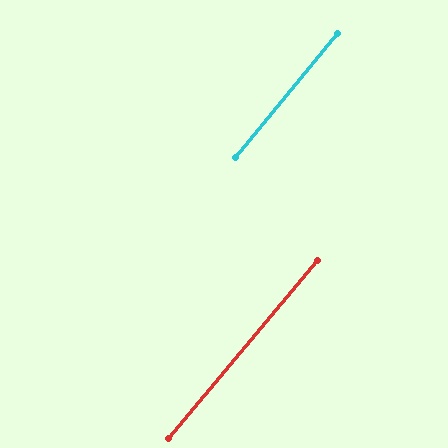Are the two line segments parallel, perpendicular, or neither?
Parallel — their directions differ by only 0.6°.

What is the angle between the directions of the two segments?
Approximately 1 degree.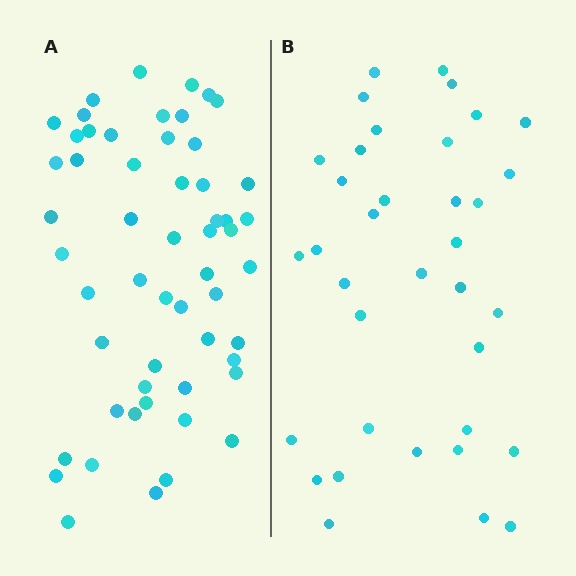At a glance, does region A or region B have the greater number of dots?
Region A (the left region) has more dots.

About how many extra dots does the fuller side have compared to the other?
Region A has approximately 20 more dots than region B.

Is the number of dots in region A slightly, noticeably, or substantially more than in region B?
Region A has substantially more. The ratio is roughly 1.5 to 1.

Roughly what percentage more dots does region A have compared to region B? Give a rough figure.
About 55% more.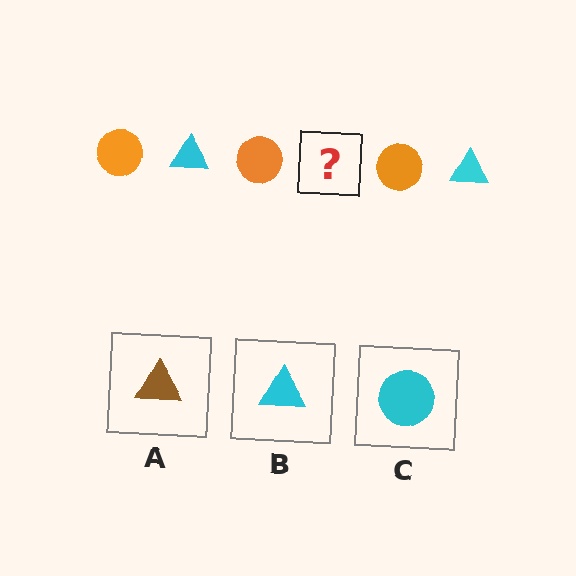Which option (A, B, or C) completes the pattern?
B.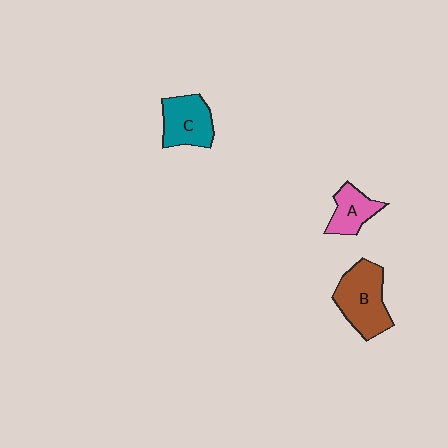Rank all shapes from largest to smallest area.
From largest to smallest: B (brown), C (teal), A (pink).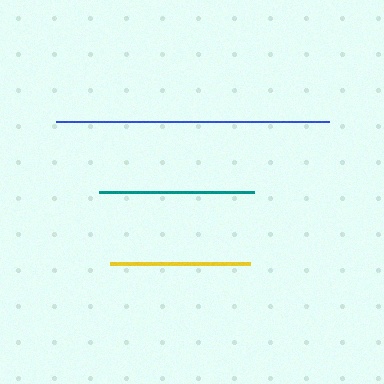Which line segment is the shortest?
The yellow line is the shortest at approximately 140 pixels.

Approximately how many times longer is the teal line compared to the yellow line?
The teal line is approximately 1.1 times the length of the yellow line.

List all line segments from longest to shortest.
From longest to shortest: blue, teal, yellow.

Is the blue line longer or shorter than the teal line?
The blue line is longer than the teal line.